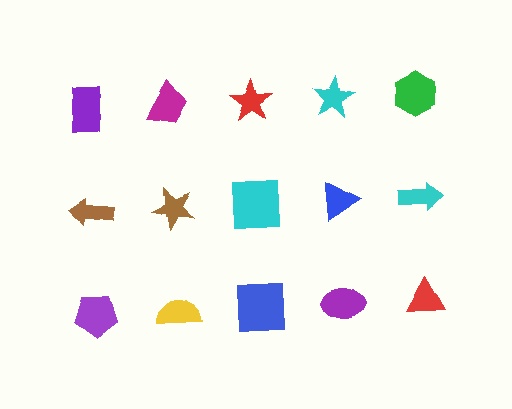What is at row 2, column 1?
A brown arrow.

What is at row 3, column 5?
A red triangle.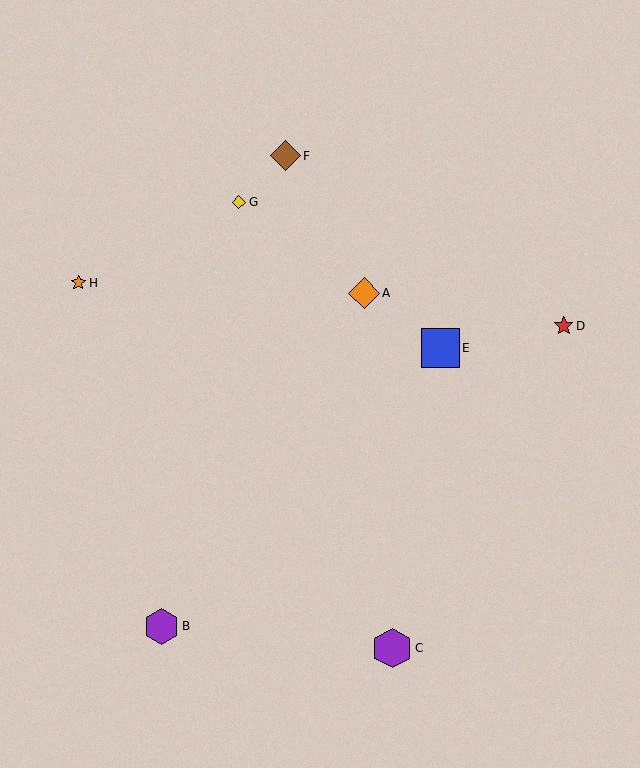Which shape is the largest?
The purple hexagon (labeled C) is the largest.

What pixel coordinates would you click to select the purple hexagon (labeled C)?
Click at (392, 648) to select the purple hexagon C.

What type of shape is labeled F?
Shape F is a brown diamond.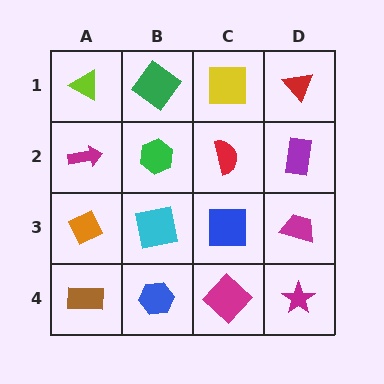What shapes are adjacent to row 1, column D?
A purple rectangle (row 2, column D), a yellow square (row 1, column C).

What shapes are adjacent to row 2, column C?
A yellow square (row 1, column C), a blue square (row 3, column C), a green hexagon (row 2, column B), a purple rectangle (row 2, column D).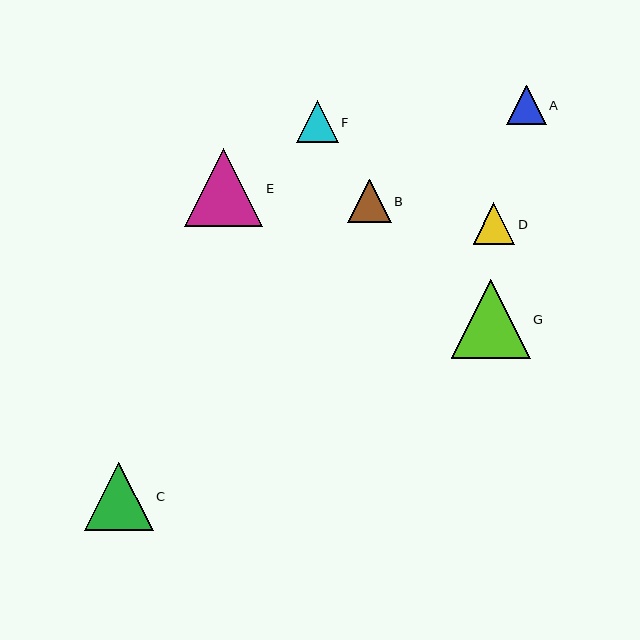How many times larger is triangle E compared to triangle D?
Triangle E is approximately 1.9 times the size of triangle D.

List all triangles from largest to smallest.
From largest to smallest: G, E, C, B, F, D, A.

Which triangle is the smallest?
Triangle A is the smallest with a size of approximately 40 pixels.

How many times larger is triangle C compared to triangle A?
Triangle C is approximately 1.7 times the size of triangle A.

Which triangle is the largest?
Triangle G is the largest with a size of approximately 79 pixels.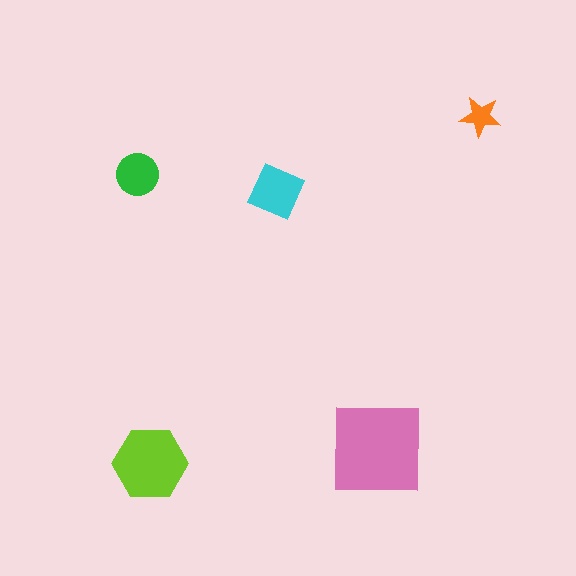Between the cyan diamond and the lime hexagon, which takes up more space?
The lime hexagon.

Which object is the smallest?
The orange star.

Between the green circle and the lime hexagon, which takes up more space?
The lime hexagon.